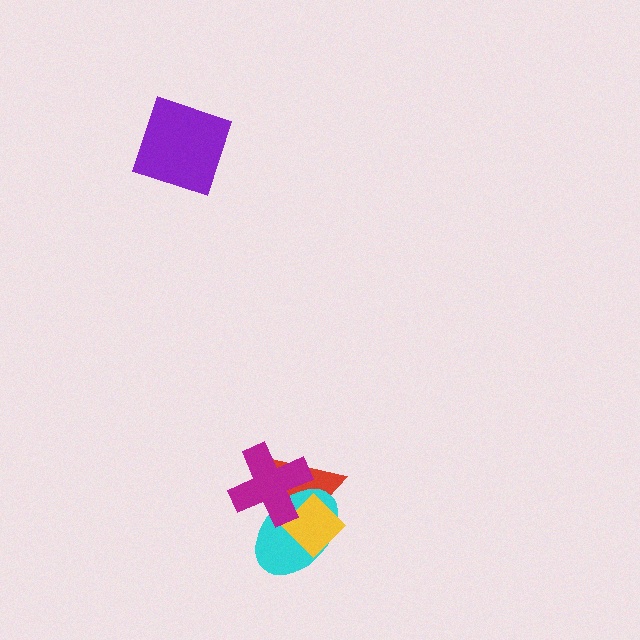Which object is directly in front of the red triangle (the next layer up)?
The cyan ellipse is directly in front of the red triangle.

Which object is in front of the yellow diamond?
The magenta cross is in front of the yellow diamond.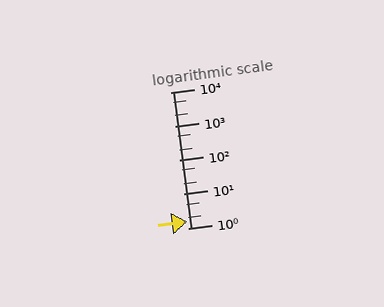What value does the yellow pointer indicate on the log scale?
The pointer indicates approximately 1.5.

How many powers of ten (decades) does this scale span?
The scale spans 4 decades, from 1 to 10000.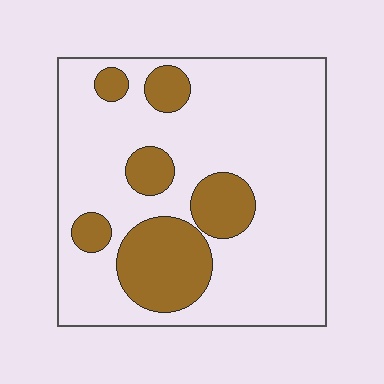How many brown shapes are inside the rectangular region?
6.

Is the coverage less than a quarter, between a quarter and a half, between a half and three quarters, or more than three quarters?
Less than a quarter.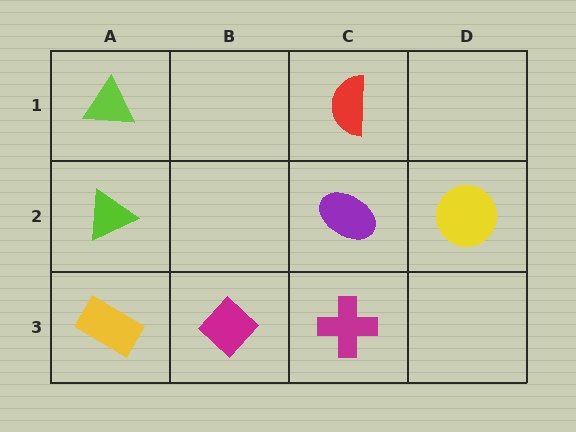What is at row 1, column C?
A red semicircle.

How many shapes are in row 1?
2 shapes.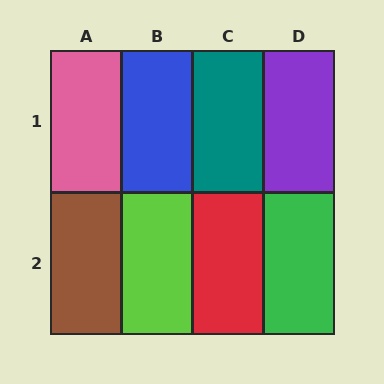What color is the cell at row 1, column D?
Purple.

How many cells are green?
1 cell is green.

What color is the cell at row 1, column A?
Pink.